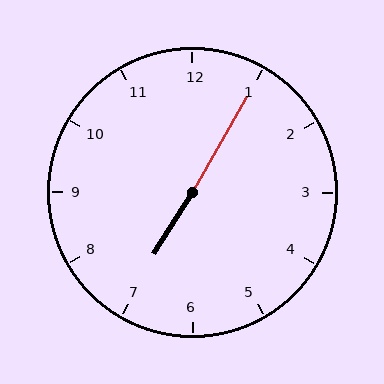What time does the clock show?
7:05.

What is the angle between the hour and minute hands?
Approximately 178 degrees.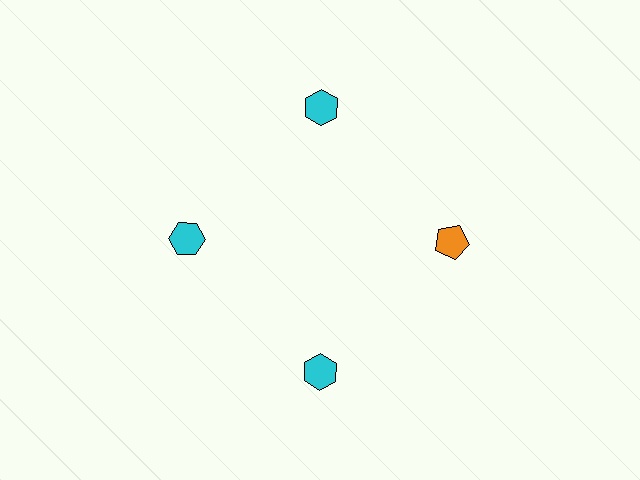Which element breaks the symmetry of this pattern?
The orange pentagon at roughly the 3 o'clock position breaks the symmetry. All other shapes are cyan hexagons.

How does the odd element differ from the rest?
It differs in both color (orange instead of cyan) and shape (pentagon instead of hexagon).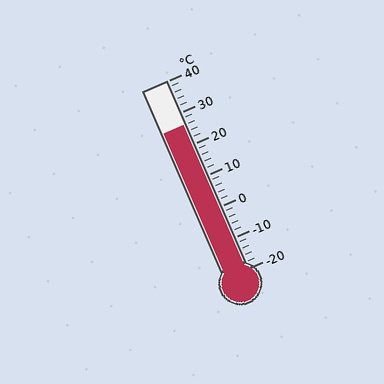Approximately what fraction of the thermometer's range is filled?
The thermometer is filled to approximately 75% of its range.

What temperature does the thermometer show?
The thermometer shows approximately 26°C.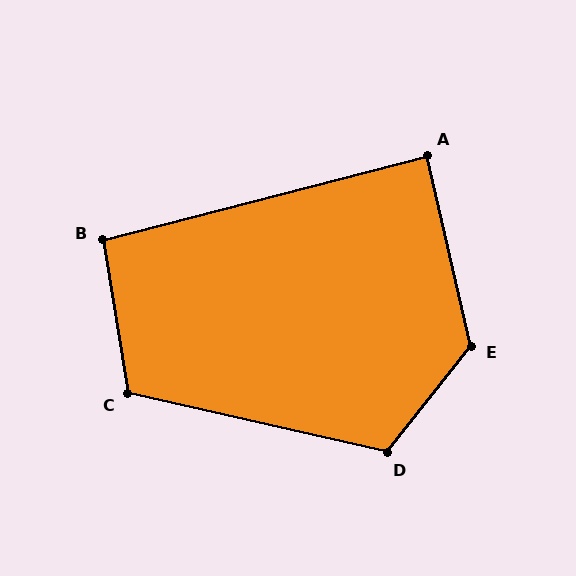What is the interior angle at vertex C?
Approximately 112 degrees (obtuse).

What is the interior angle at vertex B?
Approximately 95 degrees (obtuse).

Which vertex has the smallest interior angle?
A, at approximately 88 degrees.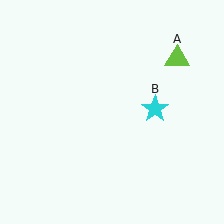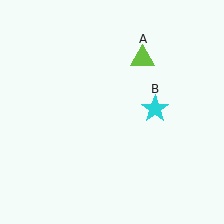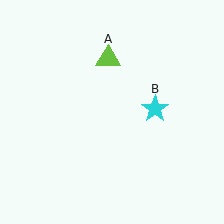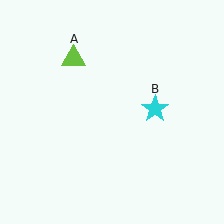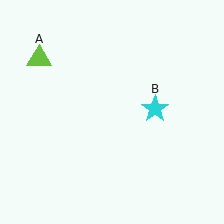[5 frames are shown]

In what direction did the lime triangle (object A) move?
The lime triangle (object A) moved left.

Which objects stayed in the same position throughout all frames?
Cyan star (object B) remained stationary.